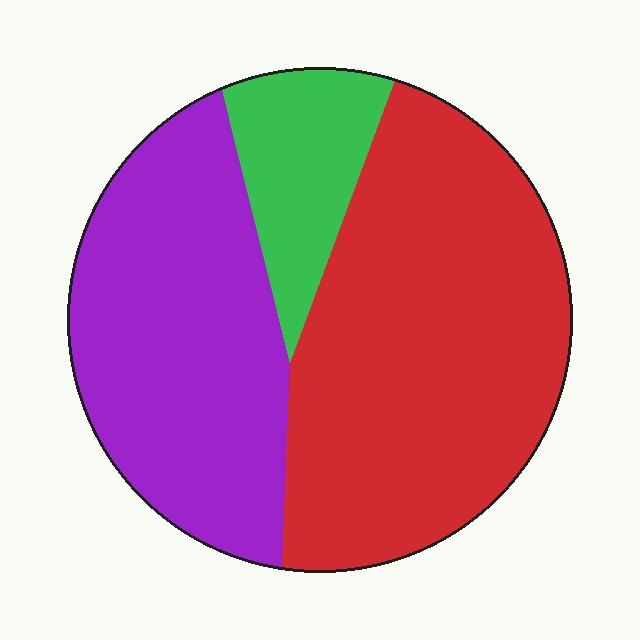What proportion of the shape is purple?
Purple takes up between a third and a half of the shape.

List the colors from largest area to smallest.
From largest to smallest: red, purple, green.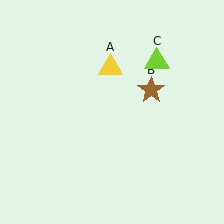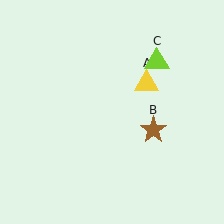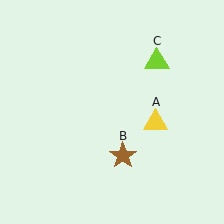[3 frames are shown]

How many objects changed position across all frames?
2 objects changed position: yellow triangle (object A), brown star (object B).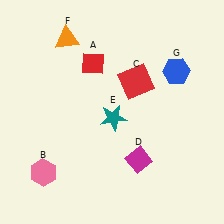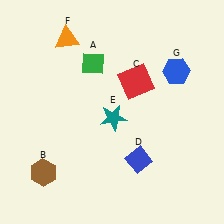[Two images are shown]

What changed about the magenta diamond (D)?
In Image 1, D is magenta. In Image 2, it changed to blue.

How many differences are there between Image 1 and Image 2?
There are 3 differences between the two images.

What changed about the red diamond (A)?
In Image 1, A is red. In Image 2, it changed to green.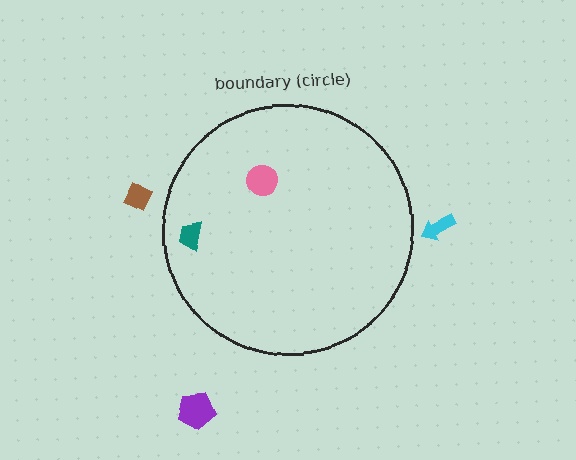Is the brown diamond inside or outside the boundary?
Outside.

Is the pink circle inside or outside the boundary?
Inside.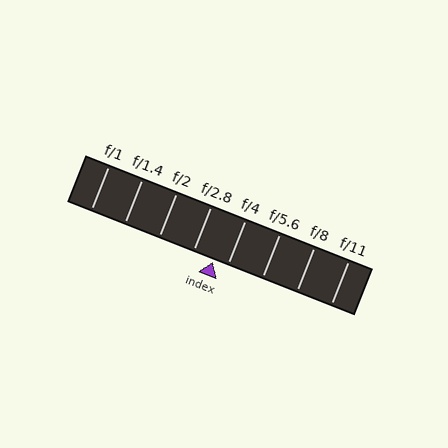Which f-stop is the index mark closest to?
The index mark is closest to f/4.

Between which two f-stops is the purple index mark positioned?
The index mark is between f/2.8 and f/4.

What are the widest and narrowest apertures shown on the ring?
The widest aperture shown is f/1 and the narrowest is f/11.